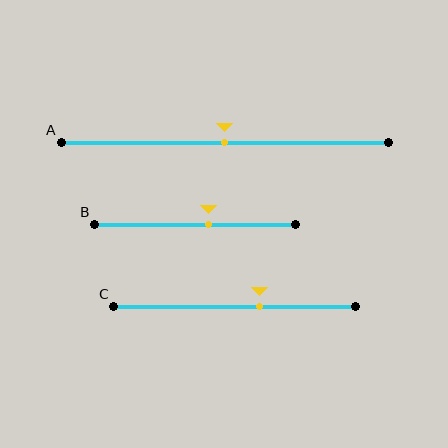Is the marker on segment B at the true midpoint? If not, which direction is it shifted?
No, the marker on segment B is shifted to the right by about 7% of the segment length.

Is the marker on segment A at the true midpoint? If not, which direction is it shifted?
Yes, the marker on segment A is at the true midpoint.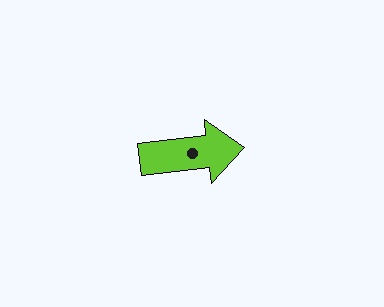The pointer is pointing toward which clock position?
Roughly 3 o'clock.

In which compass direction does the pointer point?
East.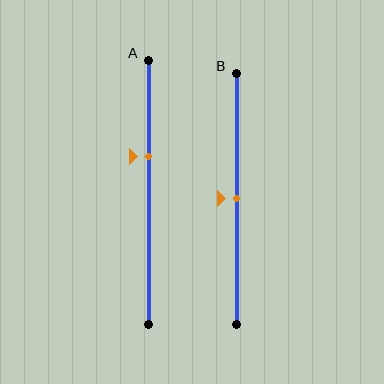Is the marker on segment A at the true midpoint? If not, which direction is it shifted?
No, the marker on segment A is shifted upward by about 13% of the segment length.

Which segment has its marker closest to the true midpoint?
Segment B has its marker closest to the true midpoint.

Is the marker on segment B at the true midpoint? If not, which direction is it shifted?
Yes, the marker on segment B is at the true midpoint.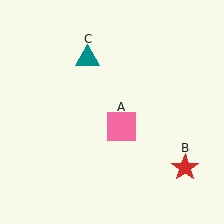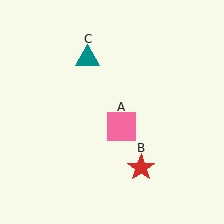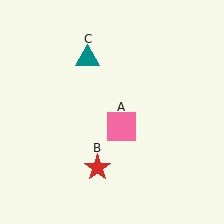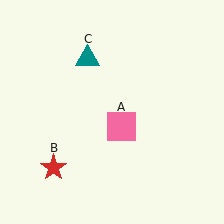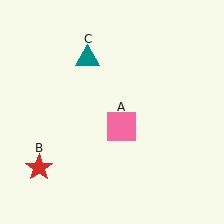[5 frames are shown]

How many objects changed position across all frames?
1 object changed position: red star (object B).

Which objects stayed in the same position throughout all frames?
Pink square (object A) and teal triangle (object C) remained stationary.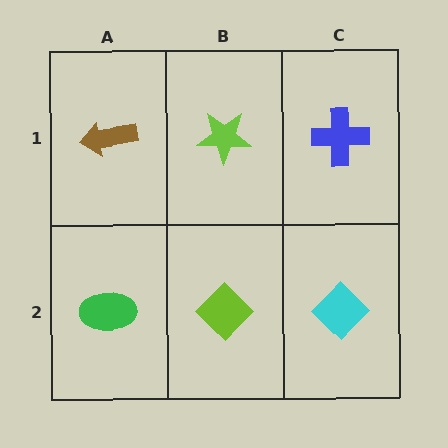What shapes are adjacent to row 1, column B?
A lime diamond (row 2, column B), a brown arrow (row 1, column A), a blue cross (row 1, column C).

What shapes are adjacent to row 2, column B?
A lime star (row 1, column B), a green ellipse (row 2, column A), a cyan diamond (row 2, column C).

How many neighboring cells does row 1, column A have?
2.